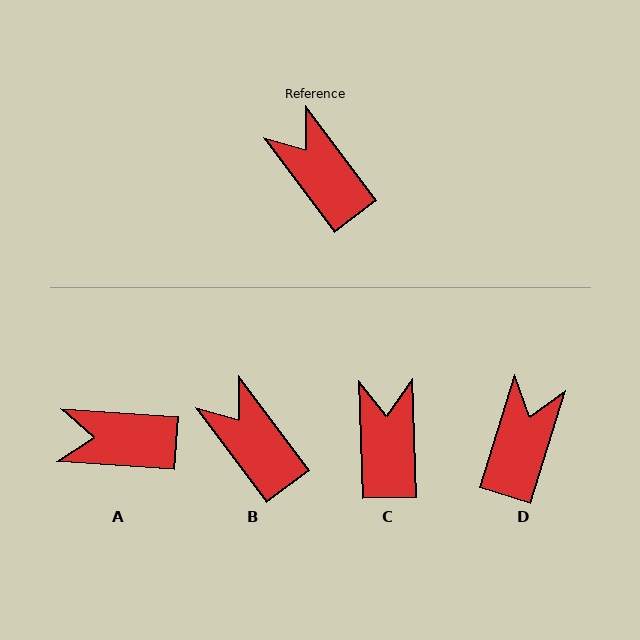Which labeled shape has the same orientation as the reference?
B.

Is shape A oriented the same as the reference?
No, it is off by about 49 degrees.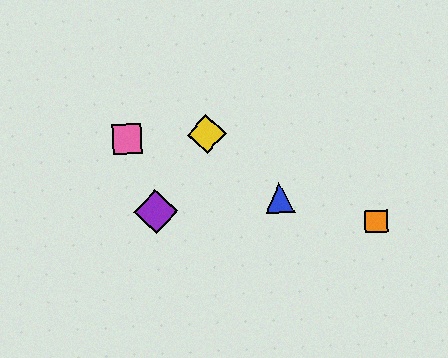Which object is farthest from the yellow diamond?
The orange square is farthest from the yellow diamond.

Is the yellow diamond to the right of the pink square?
Yes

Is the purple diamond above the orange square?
Yes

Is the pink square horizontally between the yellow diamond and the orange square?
No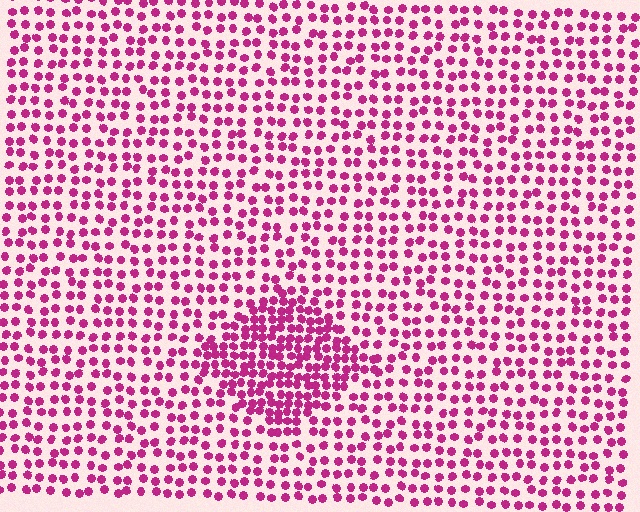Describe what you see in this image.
The image contains small magenta elements arranged at two different densities. A diamond-shaped region is visible where the elements are more densely packed than the surrounding area.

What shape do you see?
I see a diamond.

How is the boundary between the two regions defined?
The boundary is defined by a change in element density (approximately 1.9x ratio). All elements are the same color, size, and shape.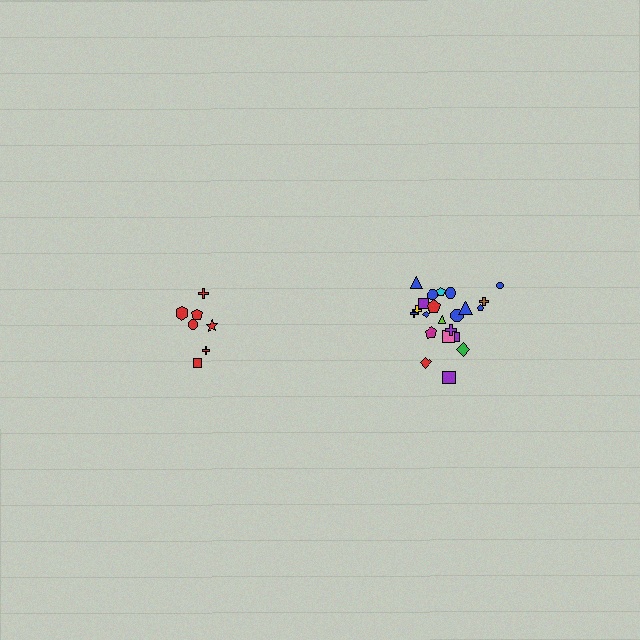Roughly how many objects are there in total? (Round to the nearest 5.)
Roughly 30 objects in total.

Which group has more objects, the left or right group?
The right group.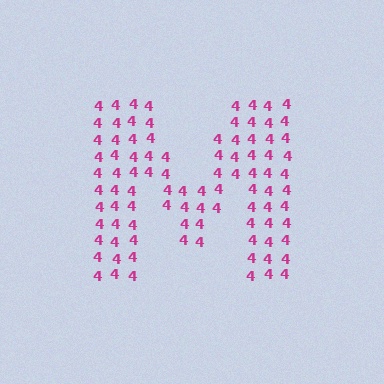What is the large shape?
The large shape is the letter M.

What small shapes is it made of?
It is made of small digit 4's.